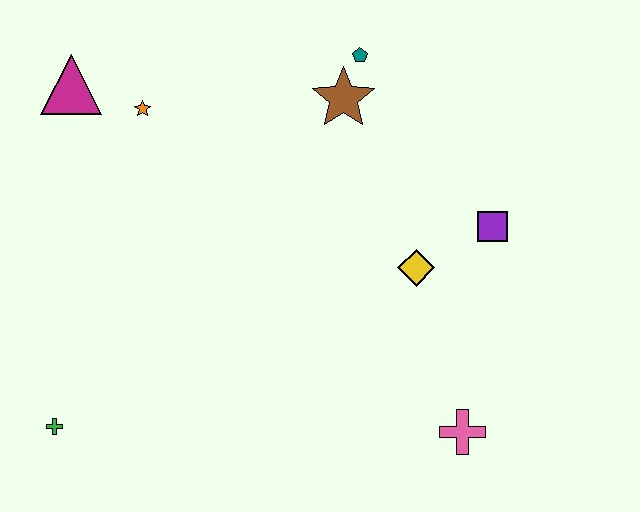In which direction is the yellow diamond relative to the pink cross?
The yellow diamond is above the pink cross.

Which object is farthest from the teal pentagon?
The green cross is farthest from the teal pentagon.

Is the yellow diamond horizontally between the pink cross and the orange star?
Yes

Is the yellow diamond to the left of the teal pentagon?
No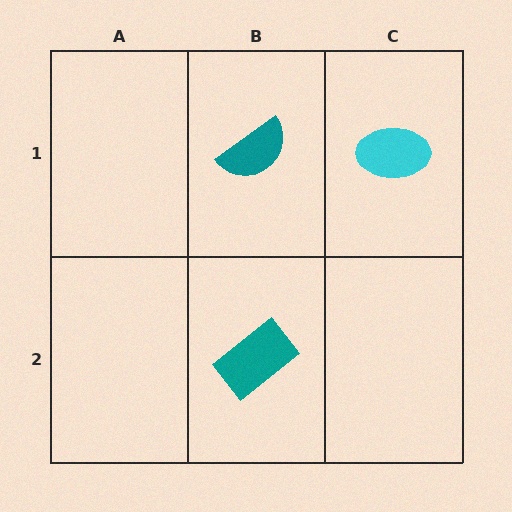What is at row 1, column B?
A teal semicircle.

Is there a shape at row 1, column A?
No, that cell is empty.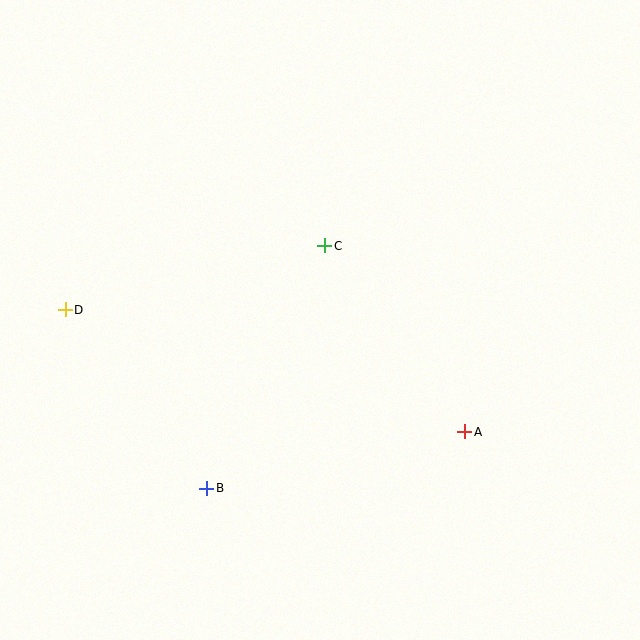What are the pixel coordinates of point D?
Point D is at (65, 310).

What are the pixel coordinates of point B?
Point B is at (207, 489).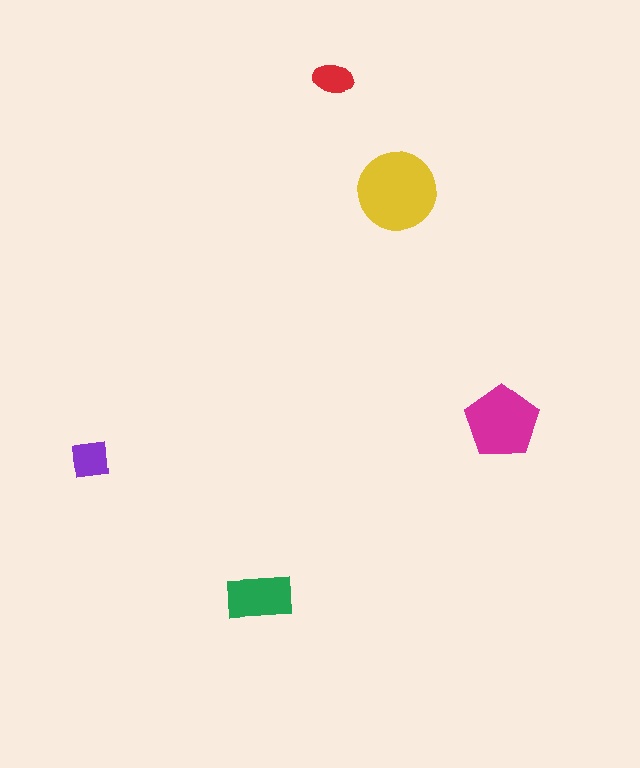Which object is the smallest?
The red ellipse.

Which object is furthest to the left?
The purple square is leftmost.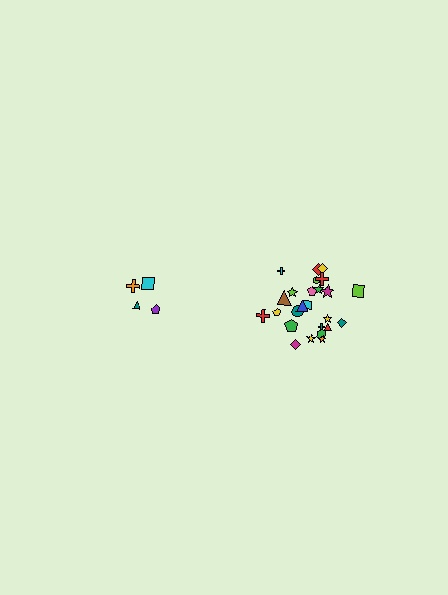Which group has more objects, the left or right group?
The right group.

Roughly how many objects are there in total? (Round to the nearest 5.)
Roughly 30 objects in total.